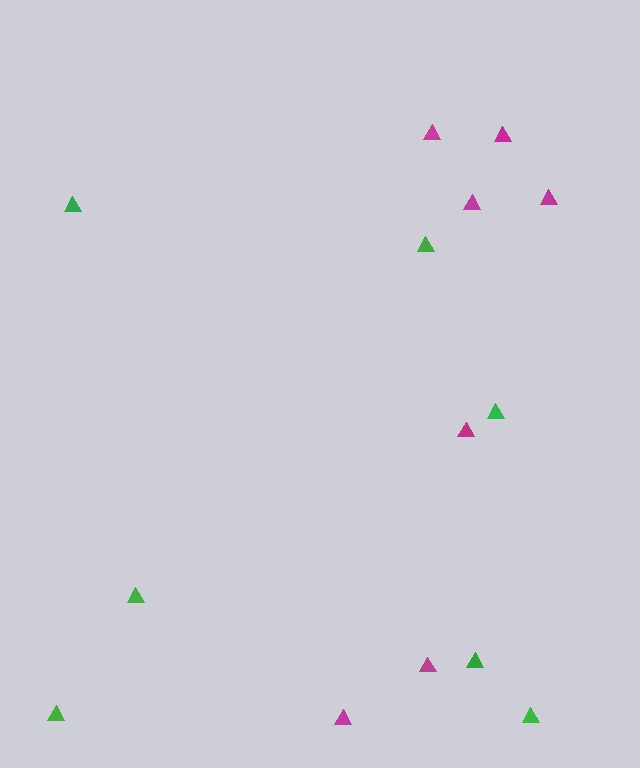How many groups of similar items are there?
There are 2 groups: one group of magenta triangles (7) and one group of green triangles (7).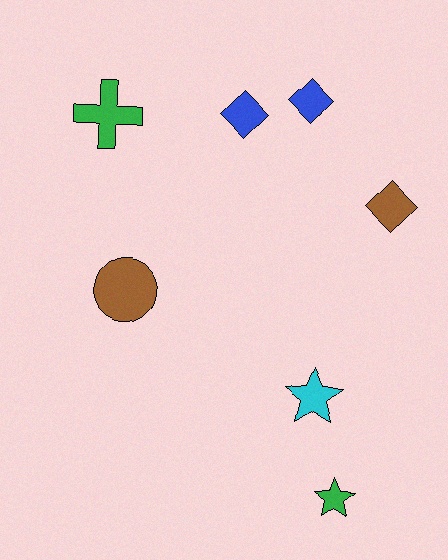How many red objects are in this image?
There are no red objects.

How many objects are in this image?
There are 7 objects.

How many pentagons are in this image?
There are no pentagons.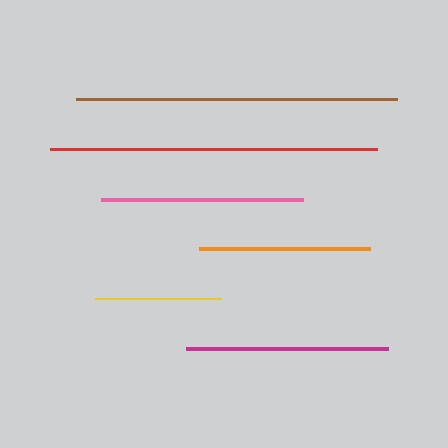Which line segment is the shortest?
The yellow line is the shortest at approximately 126 pixels.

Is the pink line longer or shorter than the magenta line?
The magenta line is longer than the pink line.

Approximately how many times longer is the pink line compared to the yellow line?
The pink line is approximately 1.6 times the length of the yellow line.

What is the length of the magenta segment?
The magenta segment is approximately 203 pixels long.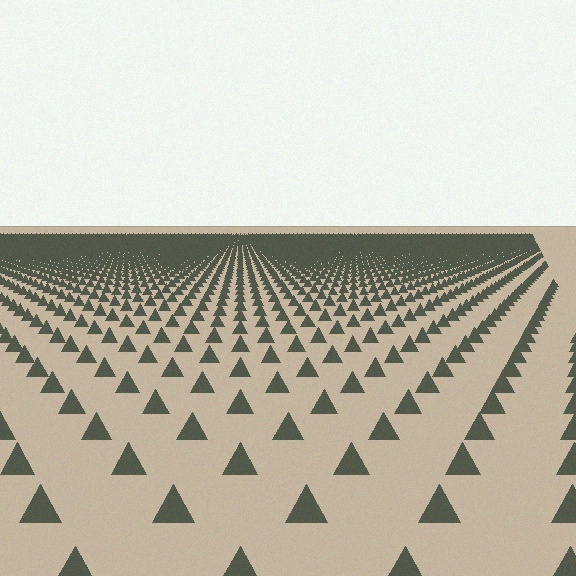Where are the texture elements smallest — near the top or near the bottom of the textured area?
Near the top.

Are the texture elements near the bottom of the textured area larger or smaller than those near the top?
Larger. Near the bottom, elements are closer to the viewer and appear at a bigger on-screen size.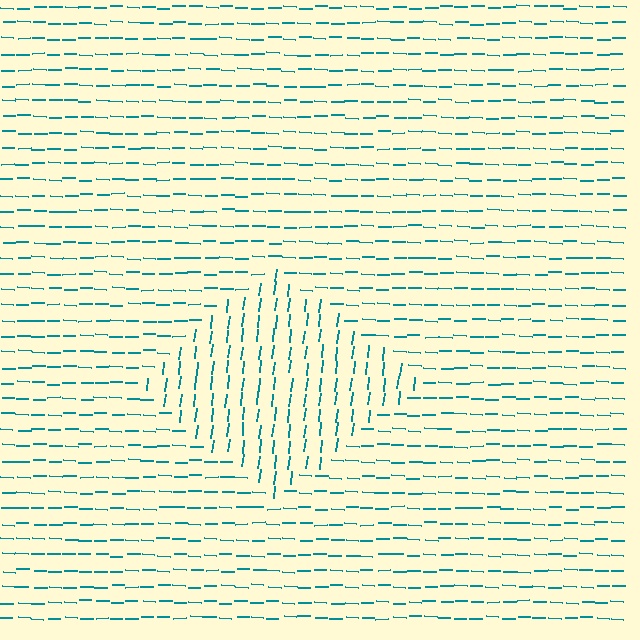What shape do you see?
I see a diamond.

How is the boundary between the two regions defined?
The boundary is defined purely by a change in line orientation (approximately 84 degrees difference). All lines are the same color and thickness.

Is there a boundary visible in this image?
Yes, there is a texture boundary formed by a change in line orientation.